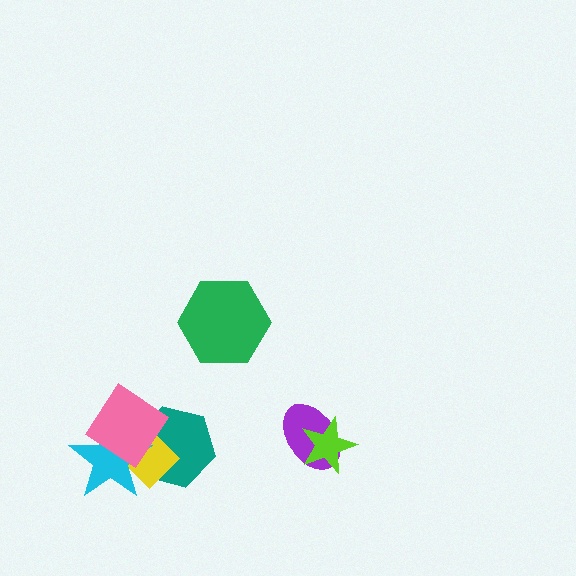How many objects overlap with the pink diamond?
3 objects overlap with the pink diamond.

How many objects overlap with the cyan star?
3 objects overlap with the cyan star.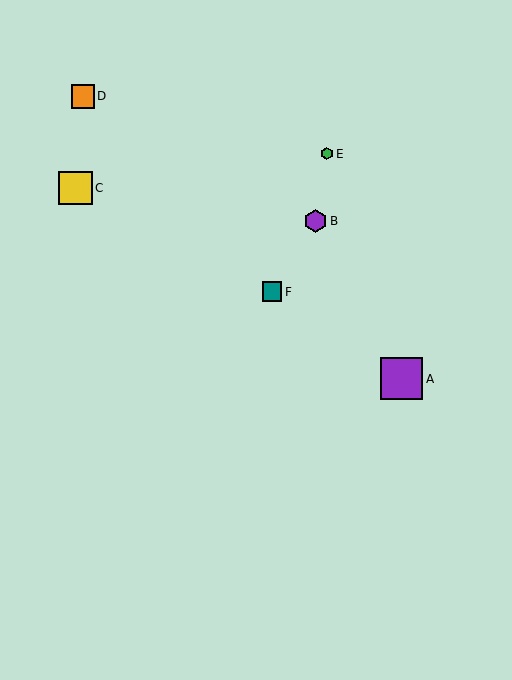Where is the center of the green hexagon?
The center of the green hexagon is at (327, 154).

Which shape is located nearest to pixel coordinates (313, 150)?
The green hexagon (labeled E) at (327, 154) is nearest to that location.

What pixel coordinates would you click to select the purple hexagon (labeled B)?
Click at (315, 221) to select the purple hexagon B.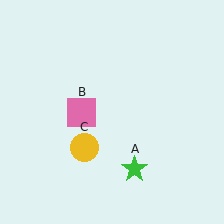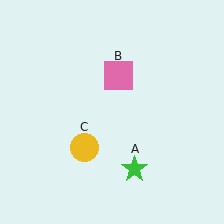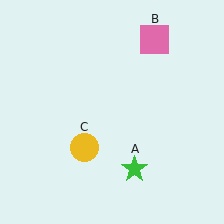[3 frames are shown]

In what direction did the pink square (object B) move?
The pink square (object B) moved up and to the right.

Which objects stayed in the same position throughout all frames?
Green star (object A) and yellow circle (object C) remained stationary.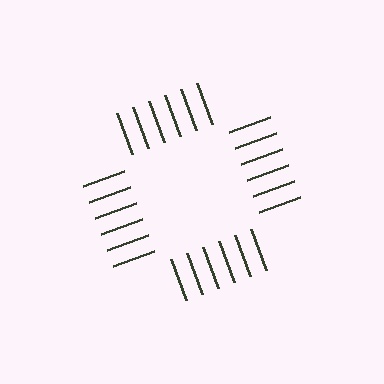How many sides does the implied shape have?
4 sides — the line-ends trace a square.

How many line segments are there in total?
24 — 6 along each of the 4 edges.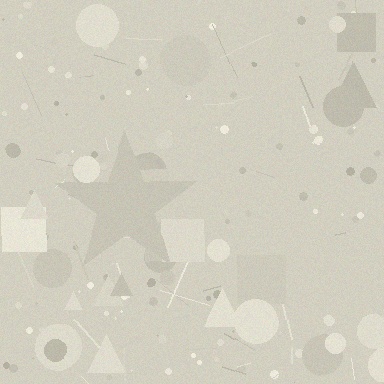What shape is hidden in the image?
A star is hidden in the image.